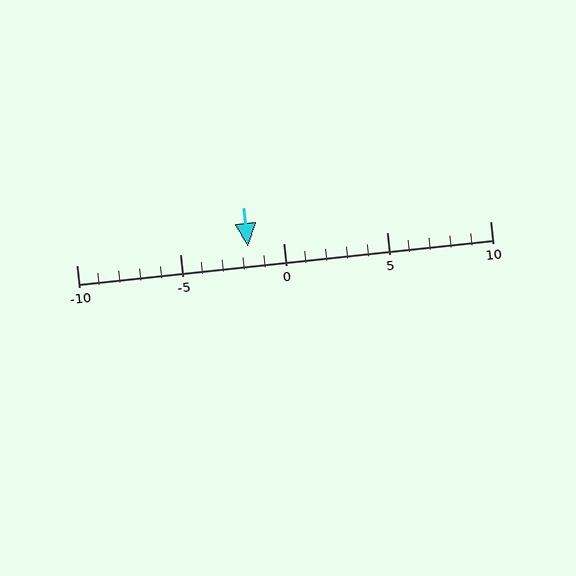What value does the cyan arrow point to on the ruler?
The cyan arrow points to approximately -2.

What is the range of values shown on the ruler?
The ruler shows values from -10 to 10.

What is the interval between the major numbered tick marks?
The major tick marks are spaced 5 units apart.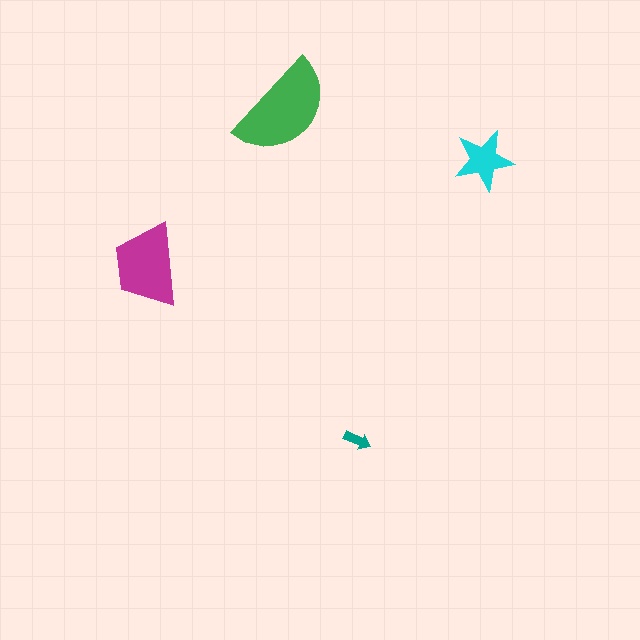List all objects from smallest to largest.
The teal arrow, the cyan star, the magenta trapezoid, the green semicircle.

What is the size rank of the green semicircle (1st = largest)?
1st.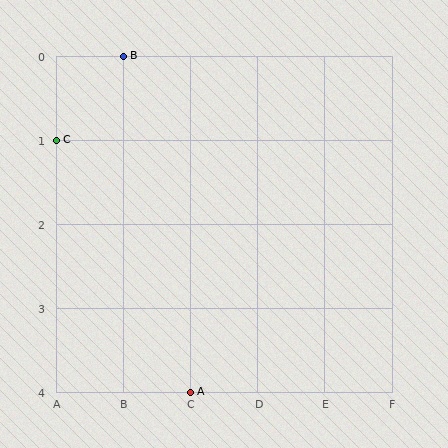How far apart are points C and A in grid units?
Points C and A are 2 columns and 3 rows apart (about 3.6 grid units diagonally).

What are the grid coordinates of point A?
Point A is at grid coordinates (C, 4).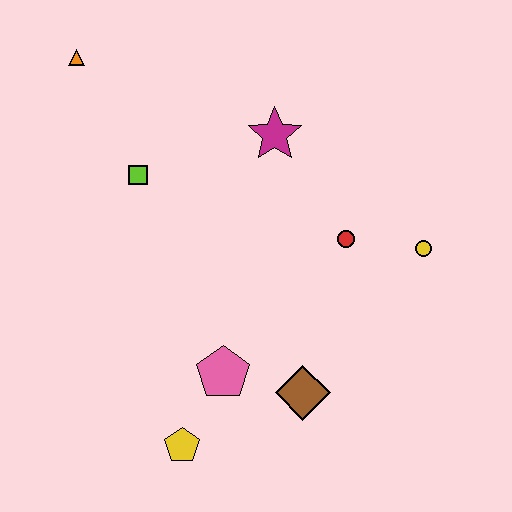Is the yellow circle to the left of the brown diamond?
No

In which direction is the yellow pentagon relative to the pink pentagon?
The yellow pentagon is below the pink pentagon.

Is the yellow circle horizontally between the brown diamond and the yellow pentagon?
No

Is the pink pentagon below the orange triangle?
Yes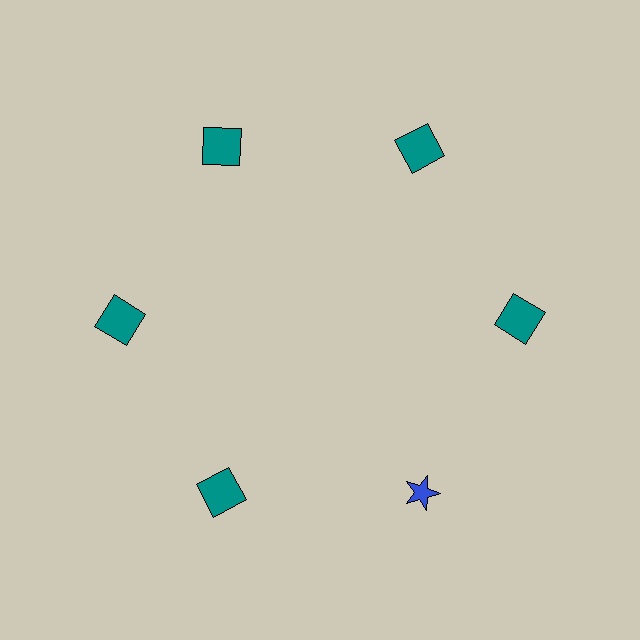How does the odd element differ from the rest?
It differs in both color (blue instead of teal) and shape (star instead of square).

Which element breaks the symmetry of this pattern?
The blue star at roughly the 5 o'clock position breaks the symmetry. All other shapes are teal squares.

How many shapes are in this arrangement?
There are 6 shapes arranged in a ring pattern.